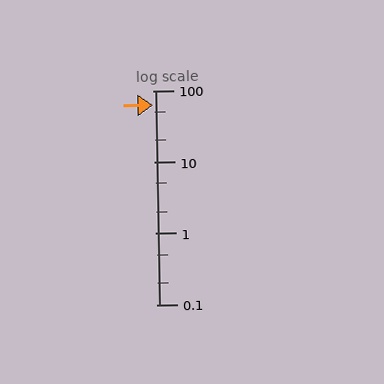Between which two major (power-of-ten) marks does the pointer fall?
The pointer is between 10 and 100.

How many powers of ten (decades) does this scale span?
The scale spans 3 decades, from 0.1 to 100.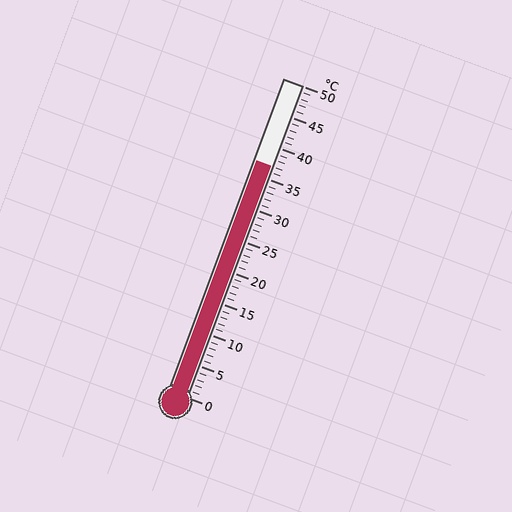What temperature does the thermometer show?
The thermometer shows approximately 37°C.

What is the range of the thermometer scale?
The thermometer scale ranges from 0°C to 50°C.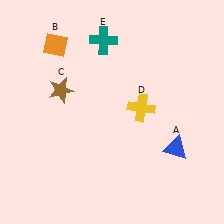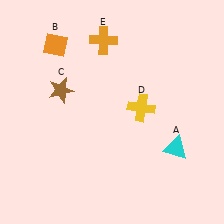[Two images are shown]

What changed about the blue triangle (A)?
In Image 1, A is blue. In Image 2, it changed to cyan.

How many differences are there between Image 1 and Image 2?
There are 2 differences between the two images.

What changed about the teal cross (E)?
In Image 1, E is teal. In Image 2, it changed to orange.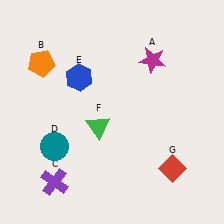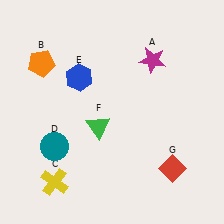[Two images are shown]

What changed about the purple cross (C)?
In Image 1, C is purple. In Image 2, it changed to yellow.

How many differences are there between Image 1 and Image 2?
There is 1 difference between the two images.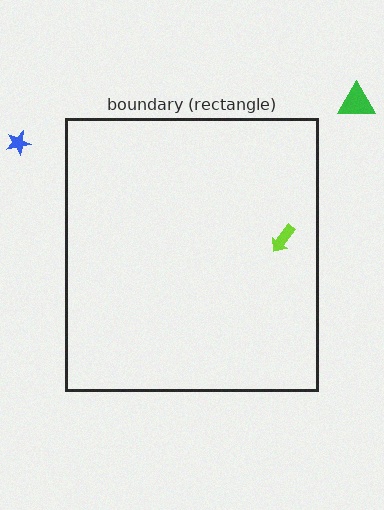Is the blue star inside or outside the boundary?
Outside.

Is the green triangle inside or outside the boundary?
Outside.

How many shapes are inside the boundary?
1 inside, 2 outside.